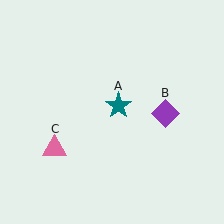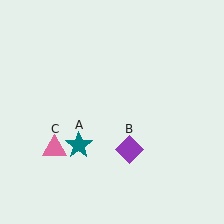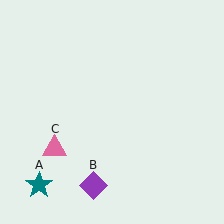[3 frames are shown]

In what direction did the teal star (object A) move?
The teal star (object A) moved down and to the left.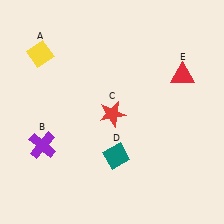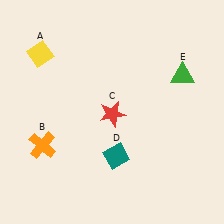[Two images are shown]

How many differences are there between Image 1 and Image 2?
There are 2 differences between the two images.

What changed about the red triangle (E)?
In Image 1, E is red. In Image 2, it changed to green.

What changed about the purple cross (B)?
In Image 1, B is purple. In Image 2, it changed to orange.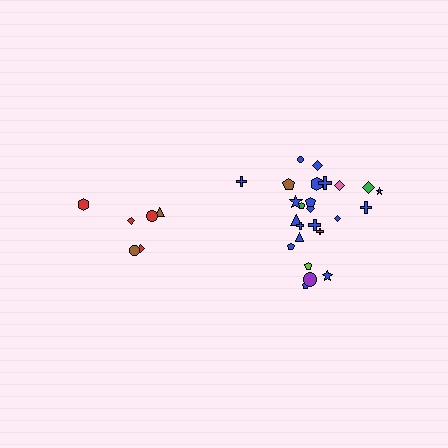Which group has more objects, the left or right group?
The right group.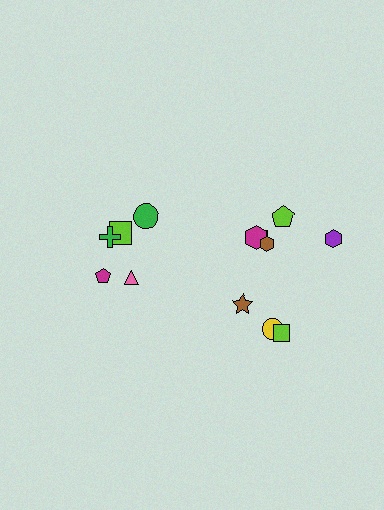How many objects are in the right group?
There are 8 objects.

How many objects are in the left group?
There are 5 objects.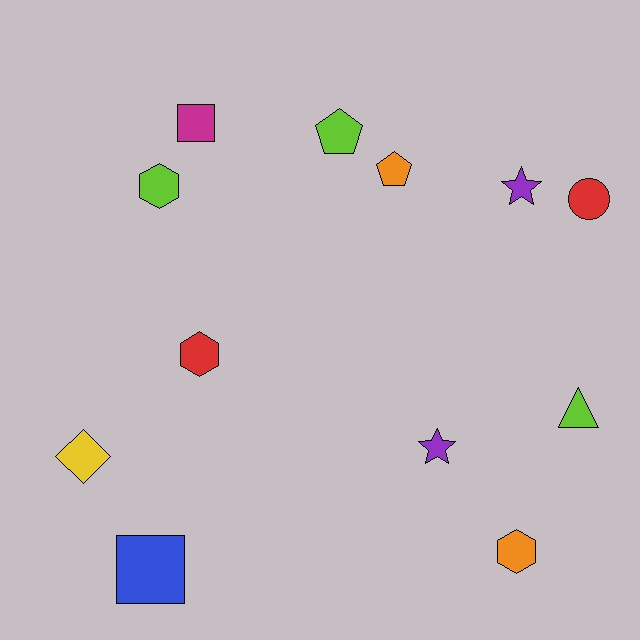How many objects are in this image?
There are 12 objects.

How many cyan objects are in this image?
There are no cyan objects.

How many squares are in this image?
There are 2 squares.